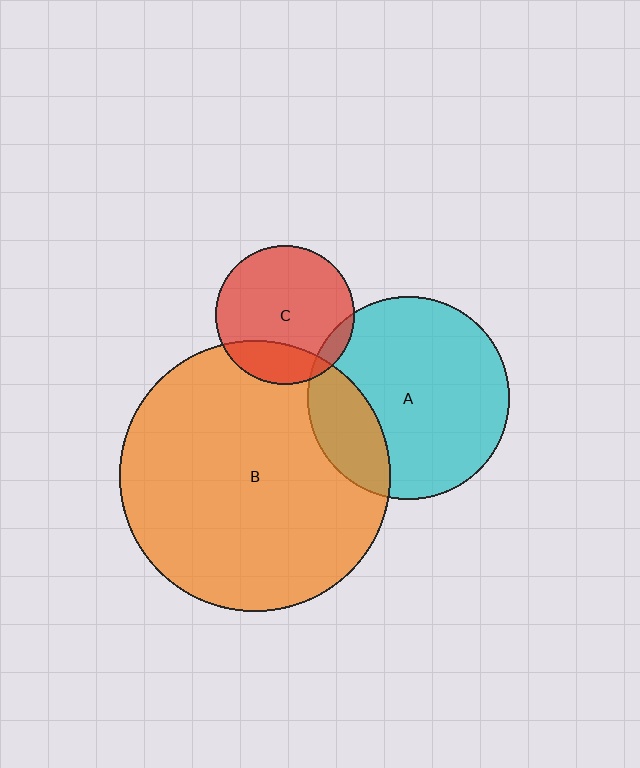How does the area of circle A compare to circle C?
Approximately 2.1 times.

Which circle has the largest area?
Circle B (orange).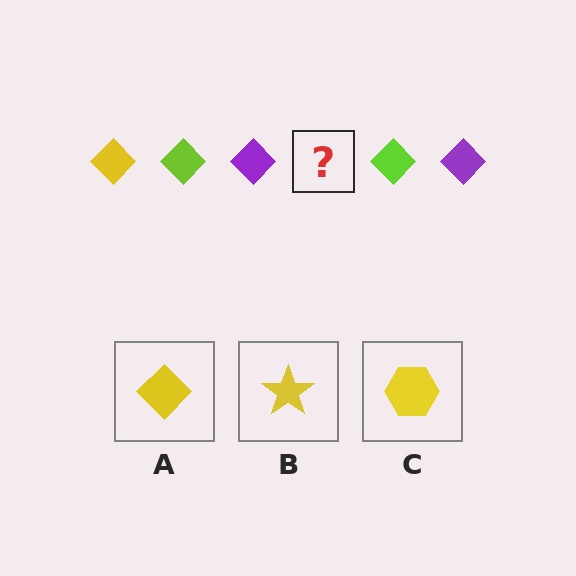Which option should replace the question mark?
Option A.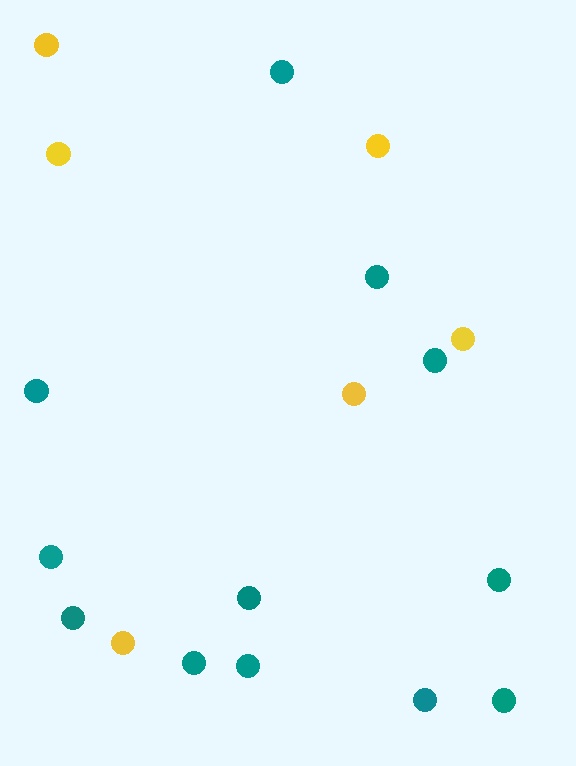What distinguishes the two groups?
There are 2 groups: one group of teal circles (12) and one group of yellow circles (6).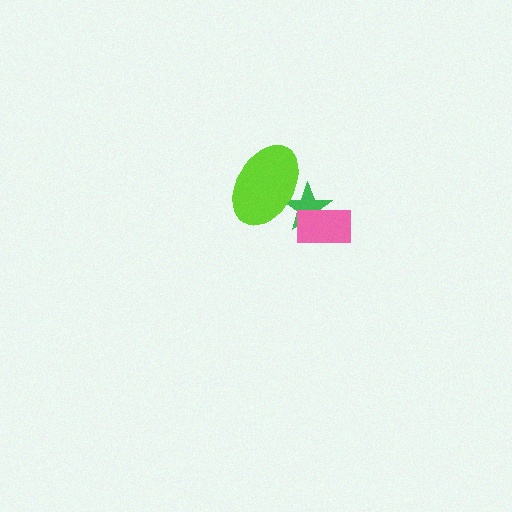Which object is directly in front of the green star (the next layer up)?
The lime ellipse is directly in front of the green star.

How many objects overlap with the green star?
2 objects overlap with the green star.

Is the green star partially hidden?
Yes, it is partially covered by another shape.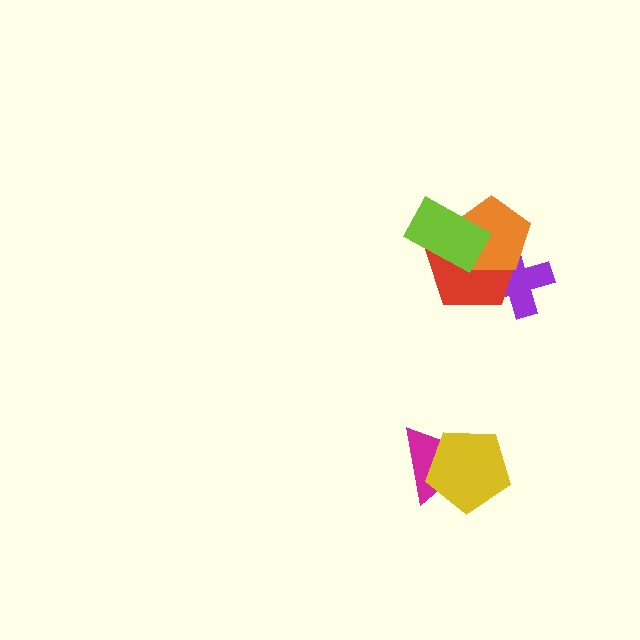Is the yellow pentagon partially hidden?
No, no other shape covers it.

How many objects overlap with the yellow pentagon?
1 object overlaps with the yellow pentagon.